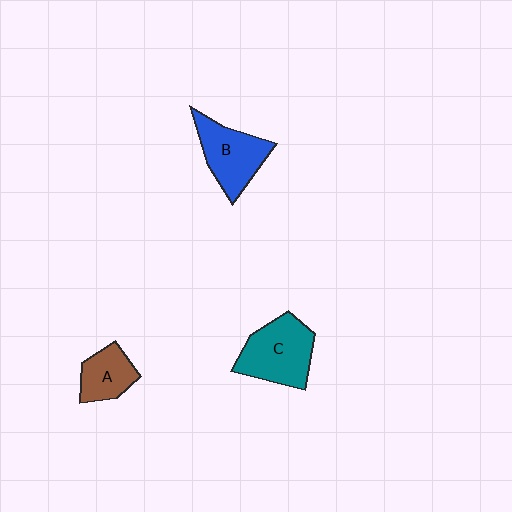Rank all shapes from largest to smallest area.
From largest to smallest: C (teal), B (blue), A (brown).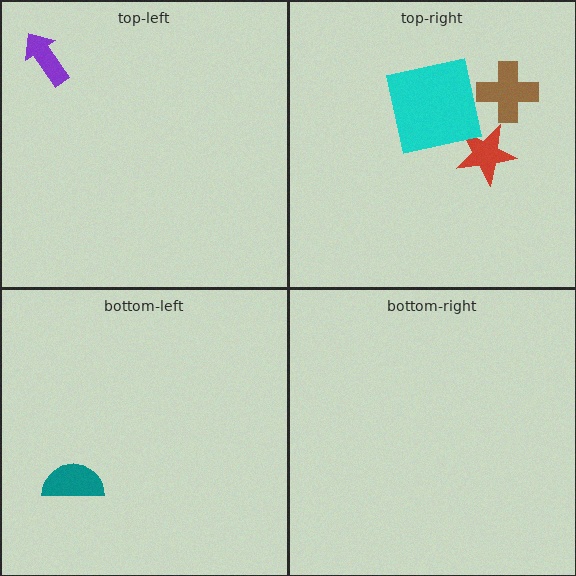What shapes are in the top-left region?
The purple arrow.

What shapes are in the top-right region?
The red star, the cyan square, the brown cross.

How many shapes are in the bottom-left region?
1.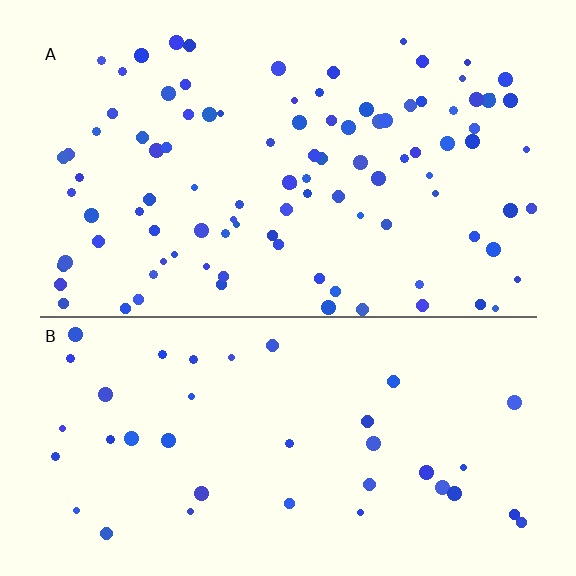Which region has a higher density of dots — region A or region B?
A (the top).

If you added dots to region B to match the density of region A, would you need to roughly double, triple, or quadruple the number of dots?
Approximately triple.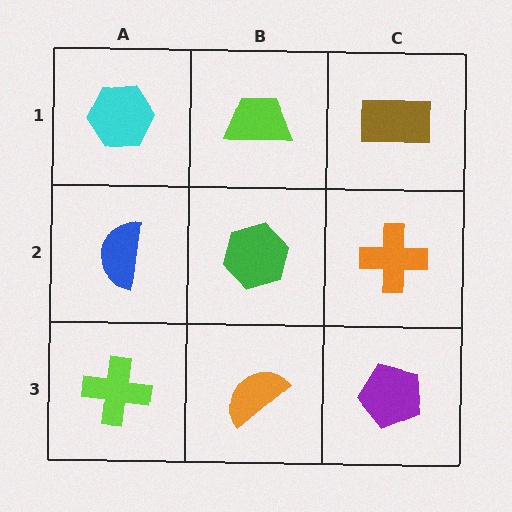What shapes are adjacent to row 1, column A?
A blue semicircle (row 2, column A), a lime trapezoid (row 1, column B).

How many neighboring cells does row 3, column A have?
2.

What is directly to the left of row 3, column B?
A lime cross.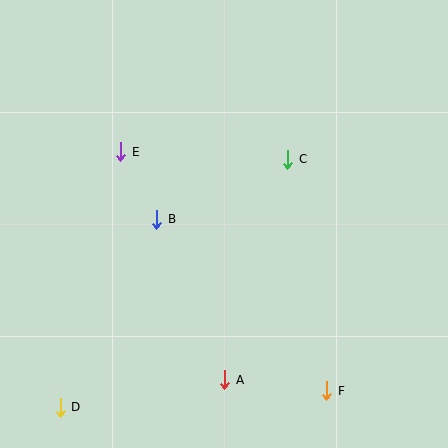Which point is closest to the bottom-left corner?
Point D is closest to the bottom-left corner.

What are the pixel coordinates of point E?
Point E is at (121, 152).